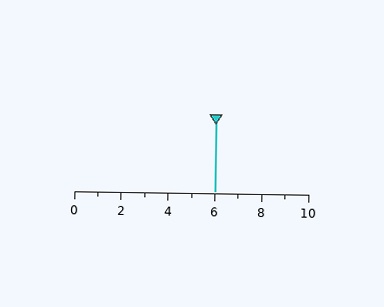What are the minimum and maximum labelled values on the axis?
The axis runs from 0 to 10.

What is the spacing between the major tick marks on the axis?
The major ticks are spaced 2 apart.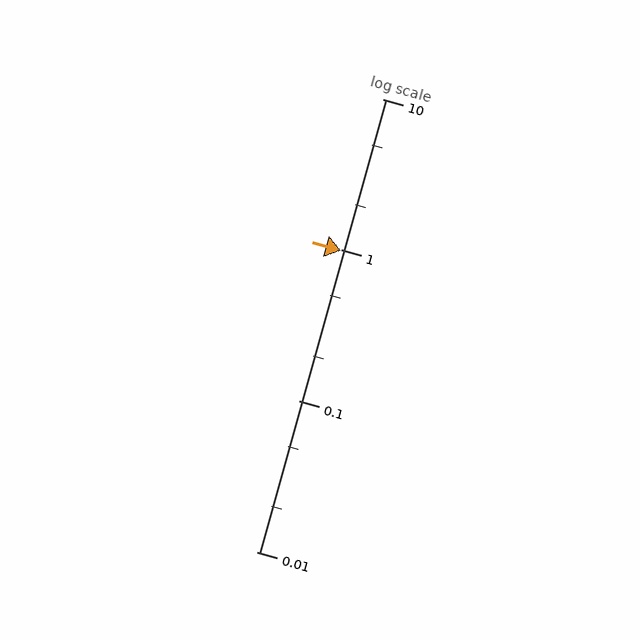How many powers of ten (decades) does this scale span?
The scale spans 3 decades, from 0.01 to 10.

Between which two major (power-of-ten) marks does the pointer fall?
The pointer is between 0.1 and 1.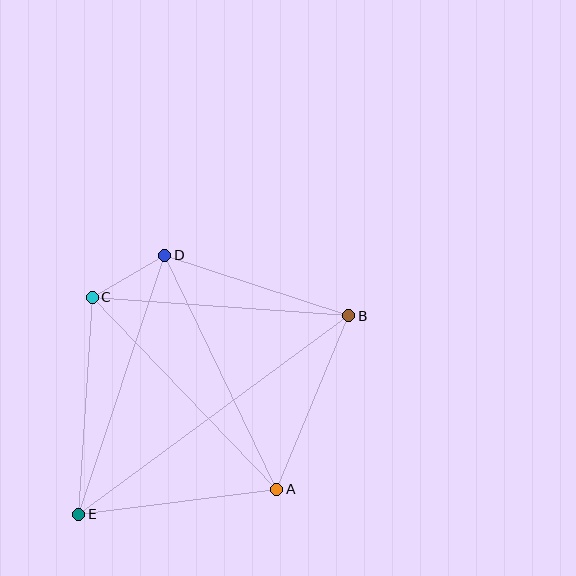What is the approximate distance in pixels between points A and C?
The distance between A and C is approximately 267 pixels.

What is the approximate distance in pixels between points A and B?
The distance between A and B is approximately 188 pixels.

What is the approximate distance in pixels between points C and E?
The distance between C and E is approximately 218 pixels.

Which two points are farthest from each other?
Points B and E are farthest from each other.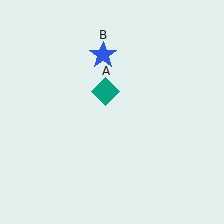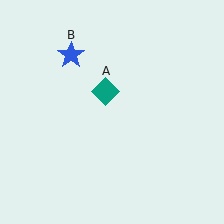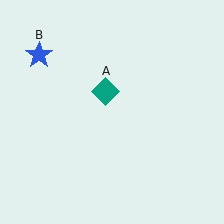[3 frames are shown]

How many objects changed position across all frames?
1 object changed position: blue star (object B).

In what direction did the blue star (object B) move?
The blue star (object B) moved left.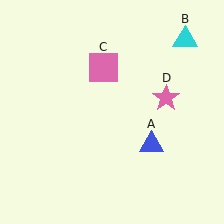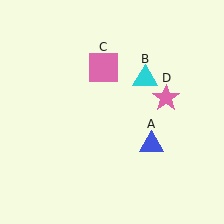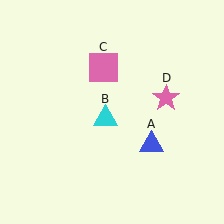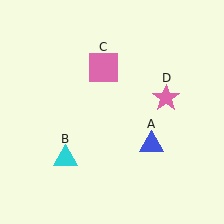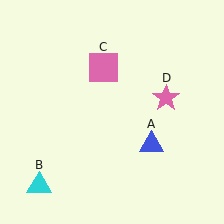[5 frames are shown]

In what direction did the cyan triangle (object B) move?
The cyan triangle (object B) moved down and to the left.